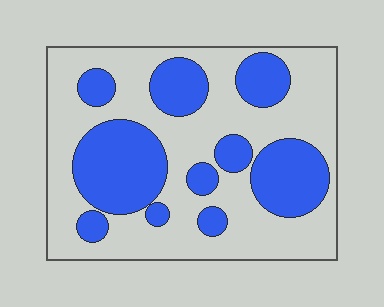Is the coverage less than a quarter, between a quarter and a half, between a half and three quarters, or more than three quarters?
Between a quarter and a half.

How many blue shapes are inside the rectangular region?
10.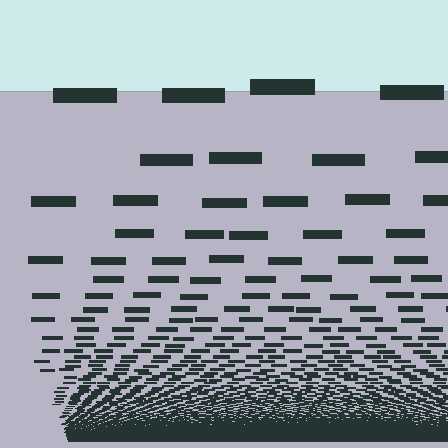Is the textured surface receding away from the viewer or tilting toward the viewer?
The surface appears to tilt toward the viewer. Texture elements get larger and sparser toward the top.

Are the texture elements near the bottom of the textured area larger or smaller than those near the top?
Smaller. The gradient is inverted — elements near the bottom are smaller and denser.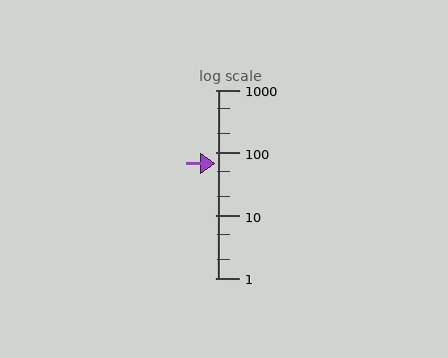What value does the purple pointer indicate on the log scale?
The pointer indicates approximately 66.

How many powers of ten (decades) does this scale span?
The scale spans 3 decades, from 1 to 1000.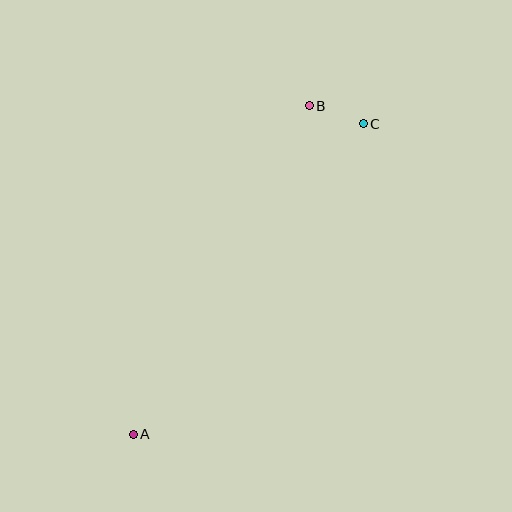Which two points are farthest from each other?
Points A and C are farthest from each other.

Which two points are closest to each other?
Points B and C are closest to each other.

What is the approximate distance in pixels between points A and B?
The distance between A and B is approximately 373 pixels.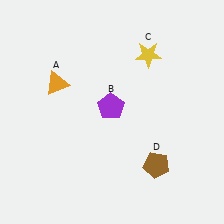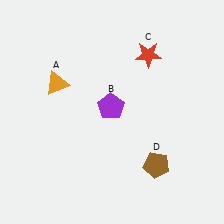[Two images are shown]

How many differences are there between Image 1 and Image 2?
There is 1 difference between the two images.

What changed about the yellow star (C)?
In Image 1, C is yellow. In Image 2, it changed to red.